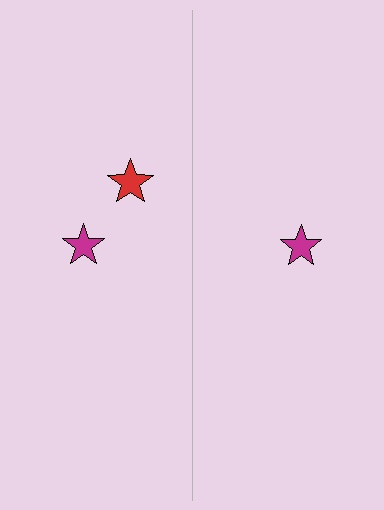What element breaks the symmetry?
A red star is missing from the right side.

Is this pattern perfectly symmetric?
No, the pattern is not perfectly symmetric. A red star is missing from the right side.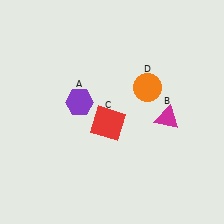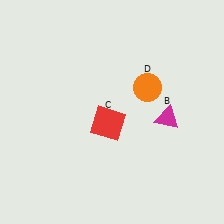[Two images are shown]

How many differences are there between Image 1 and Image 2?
There is 1 difference between the two images.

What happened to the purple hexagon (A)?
The purple hexagon (A) was removed in Image 2. It was in the top-left area of Image 1.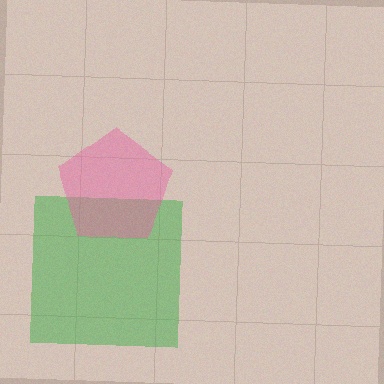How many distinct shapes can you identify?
There are 2 distinct shapes: a green square, a pink pentagon.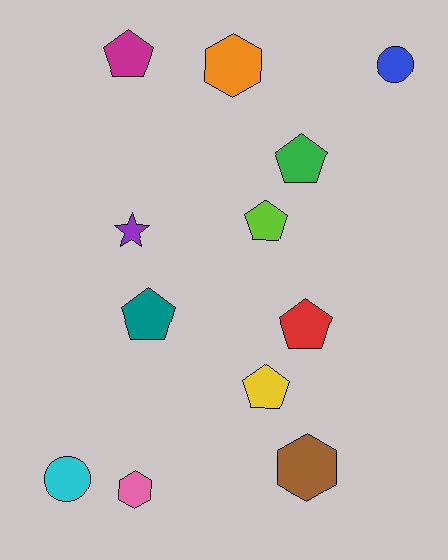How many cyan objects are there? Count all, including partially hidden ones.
There is 1 cyan object.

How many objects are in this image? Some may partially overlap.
There are 12 objects.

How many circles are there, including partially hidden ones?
There are 2 circles.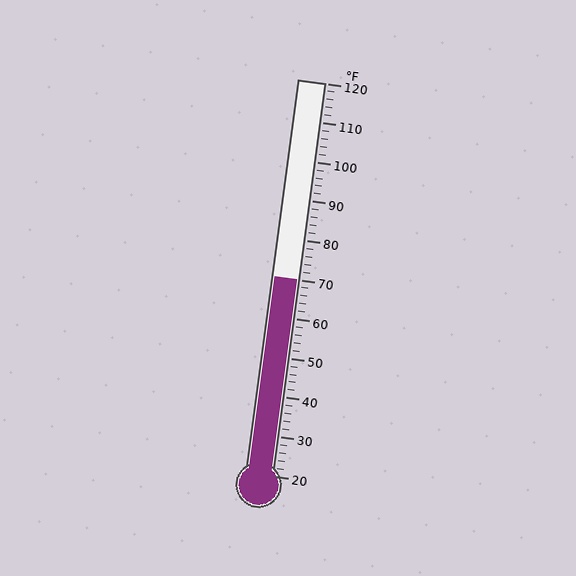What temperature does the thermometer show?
The thermometer shows approximately 70°F.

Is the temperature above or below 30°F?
The temperature is above 30°F.